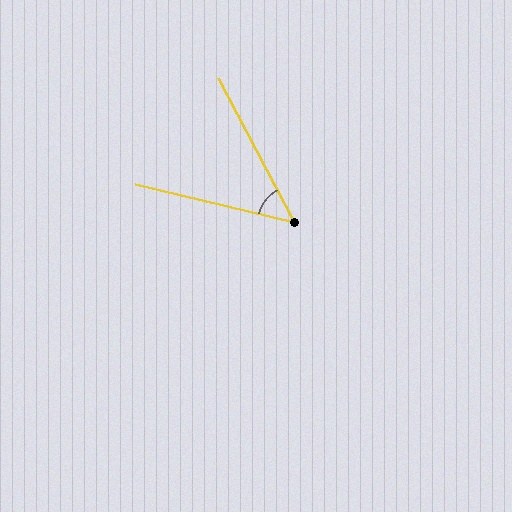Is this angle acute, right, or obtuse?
It is acute.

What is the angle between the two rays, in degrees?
Approximately 49 degrees.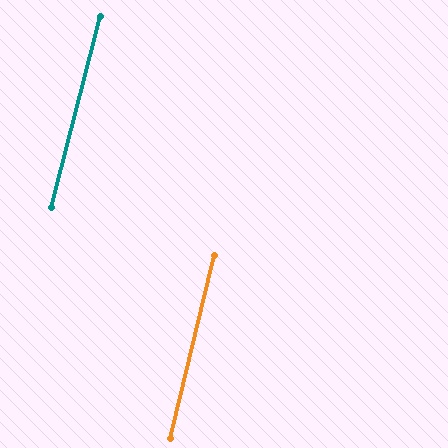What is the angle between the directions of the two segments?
Approximately 1 degree.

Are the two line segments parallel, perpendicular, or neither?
Parallel — their directions differ by only 1.0°.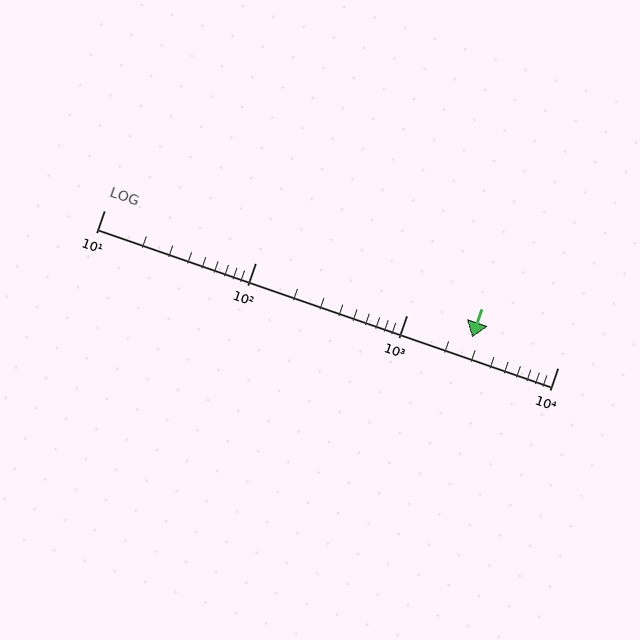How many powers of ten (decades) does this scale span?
The scale spans 3 decades, from 10 to 10000.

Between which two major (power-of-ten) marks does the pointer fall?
The pointer is between 1000 and 10000.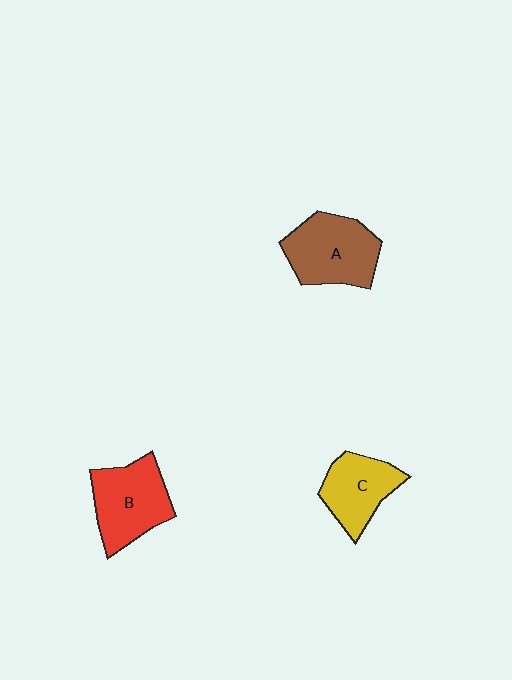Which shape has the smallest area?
Shape C (yellow).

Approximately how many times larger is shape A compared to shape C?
Approximately 1.3 times.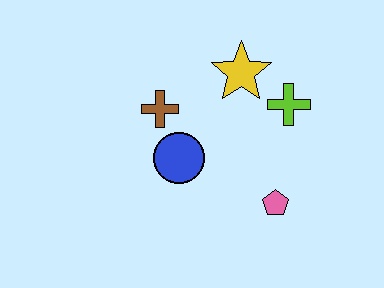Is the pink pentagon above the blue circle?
No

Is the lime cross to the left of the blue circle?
No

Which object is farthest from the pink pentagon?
The brown cross is farthest from the pink pentagon.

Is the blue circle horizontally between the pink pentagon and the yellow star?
No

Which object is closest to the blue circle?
The brown cross is closest to the blue circle.